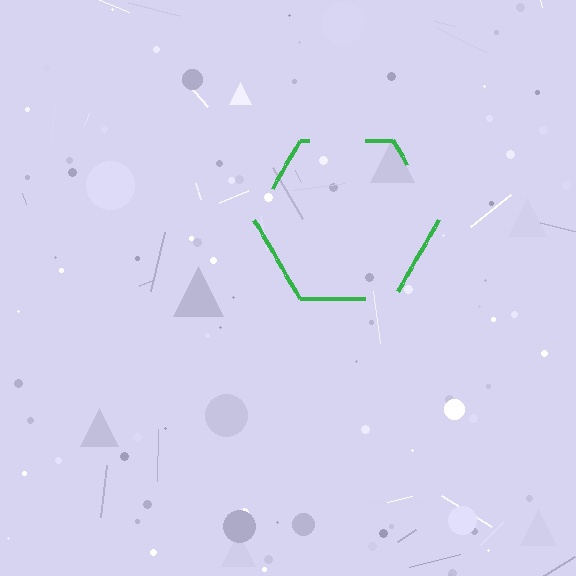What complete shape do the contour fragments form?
The contour fragments form a hexagon.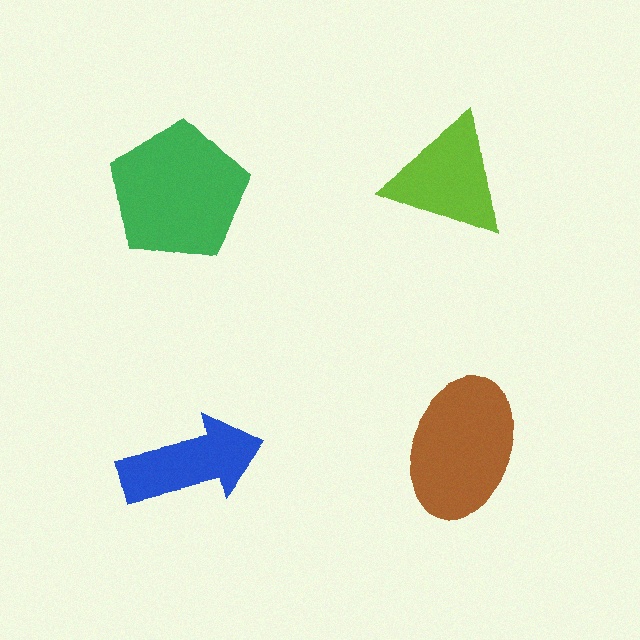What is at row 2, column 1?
A blue arrow.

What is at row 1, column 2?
A lime triangle.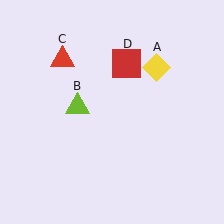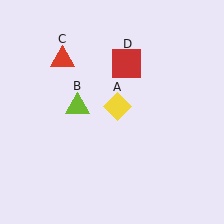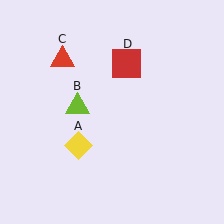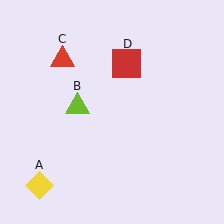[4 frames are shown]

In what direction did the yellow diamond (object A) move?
The yellow diamond (object A) moved down and to the left.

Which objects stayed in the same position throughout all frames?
Lime triangle (object B) and red triangle (object C) and red square (object D) remained stationary.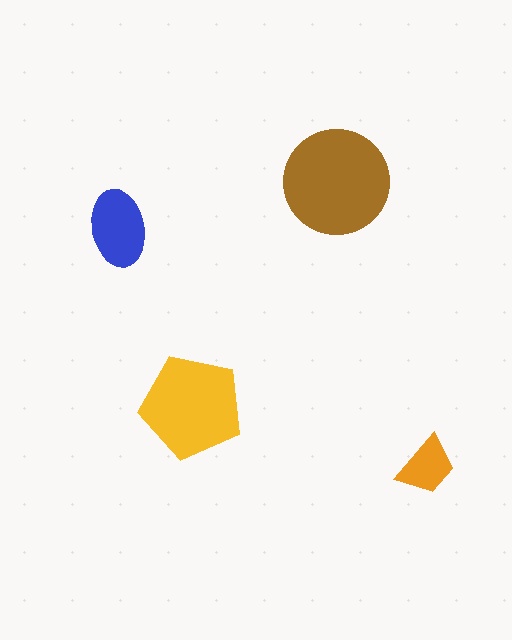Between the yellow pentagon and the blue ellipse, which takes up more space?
The yellow pentagon.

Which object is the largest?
The brown circle.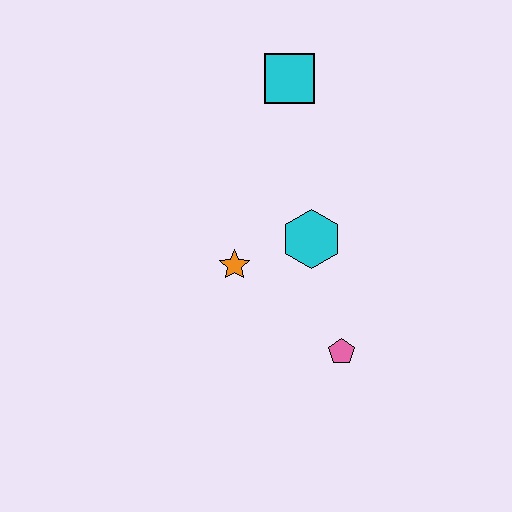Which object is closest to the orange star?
The cyan hexagon is closest to the orange star.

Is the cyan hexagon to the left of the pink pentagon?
Yes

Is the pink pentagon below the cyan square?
Yes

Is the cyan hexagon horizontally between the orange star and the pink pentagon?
Yes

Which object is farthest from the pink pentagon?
The cyan square is farthest from the pink pentagon.